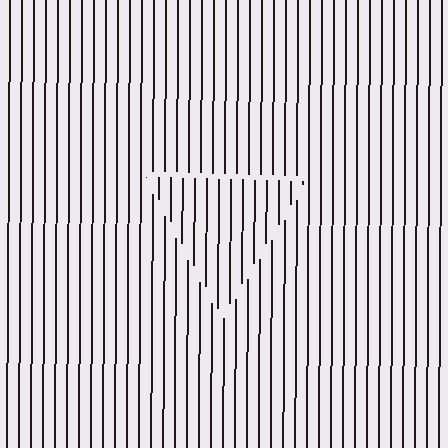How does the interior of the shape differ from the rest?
The interior of the shape contains the same grating, shifted by half a period — the contour is defined by the phase discontinuity where line-ends from the inner and outer gratings abut.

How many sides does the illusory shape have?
3 sides — the line-ends trace a triangle.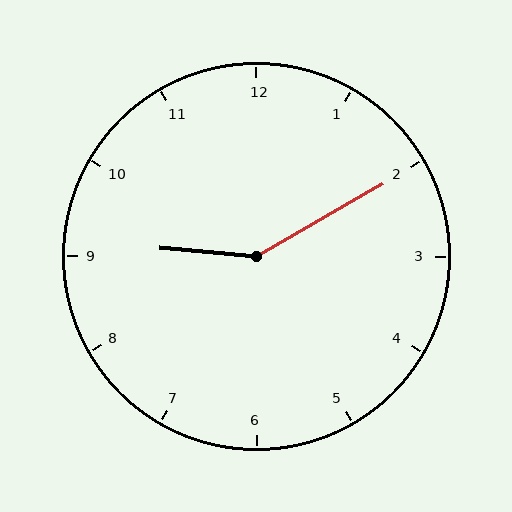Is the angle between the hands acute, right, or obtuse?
It is obtuse.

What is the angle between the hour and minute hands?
Approximately 145 degrees.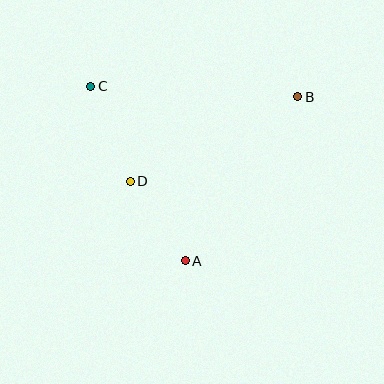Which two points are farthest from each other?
Points B and C are farthest from each other.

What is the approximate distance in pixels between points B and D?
The distance between B and D is approximately 188 pixels.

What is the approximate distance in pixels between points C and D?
The distance between C and D is approximately 103 pixels.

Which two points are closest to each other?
Points A and D are closest to each other.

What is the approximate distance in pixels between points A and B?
The distance between A and B is approximately 199 pixels.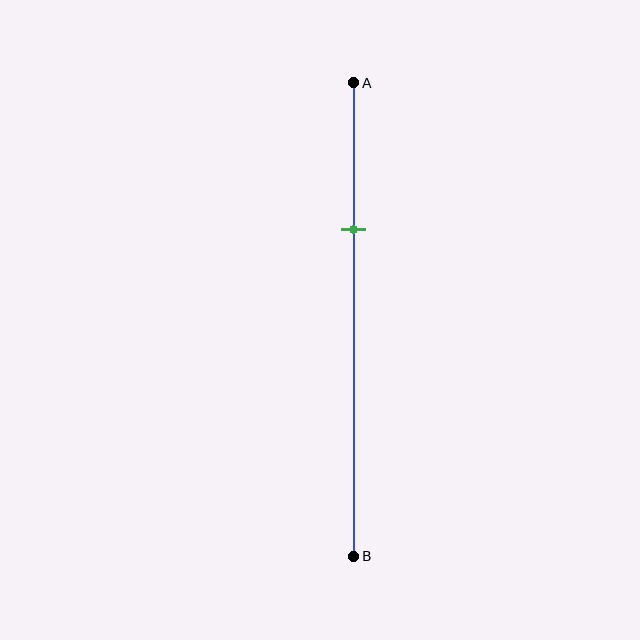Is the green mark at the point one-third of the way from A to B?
Yes, the mark is approximately at the one-third point.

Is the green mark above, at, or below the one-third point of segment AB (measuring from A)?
The green mark is approximately at the one-third point of segment AB.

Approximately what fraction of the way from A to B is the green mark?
The green mark is approximately 30% of the way from A to B.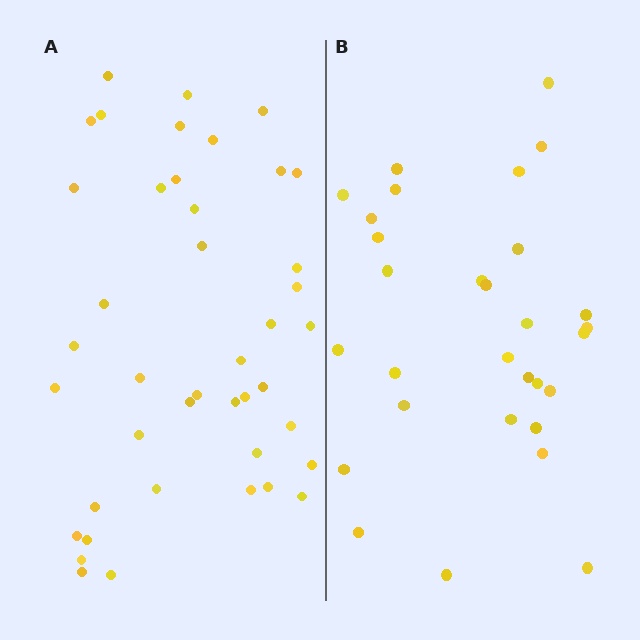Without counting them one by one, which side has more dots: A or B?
Region A (the left region) has more dots.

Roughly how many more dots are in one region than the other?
Region A has roughly 12 or so more dots than region B.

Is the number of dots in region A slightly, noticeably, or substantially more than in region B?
Region A has noticeably more, but not dramatically so. The ratio is roughly 1.4 to 1.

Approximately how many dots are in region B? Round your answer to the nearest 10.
About 30 dots.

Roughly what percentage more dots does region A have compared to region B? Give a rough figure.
About 40% more.